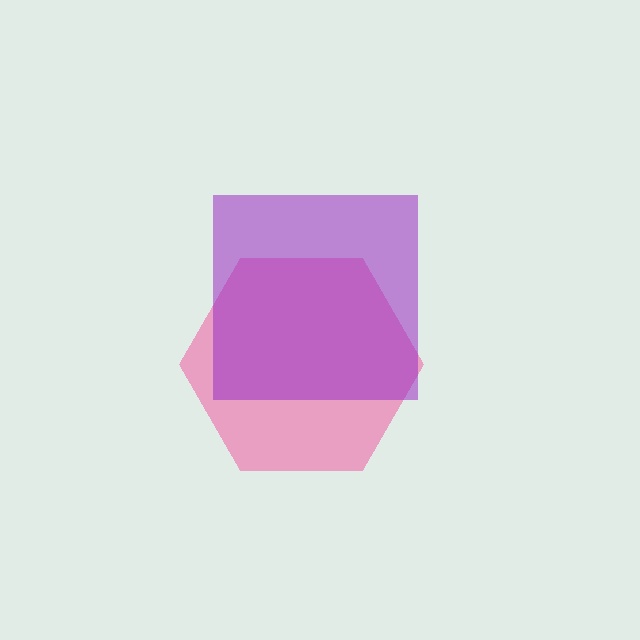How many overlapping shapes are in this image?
There are 2 overlapping shapes in the image.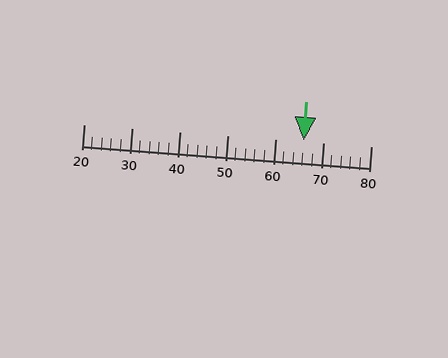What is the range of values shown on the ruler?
The ruler shows values from 20 to 80.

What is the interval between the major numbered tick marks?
The major tick marks are spaced 10 units apart.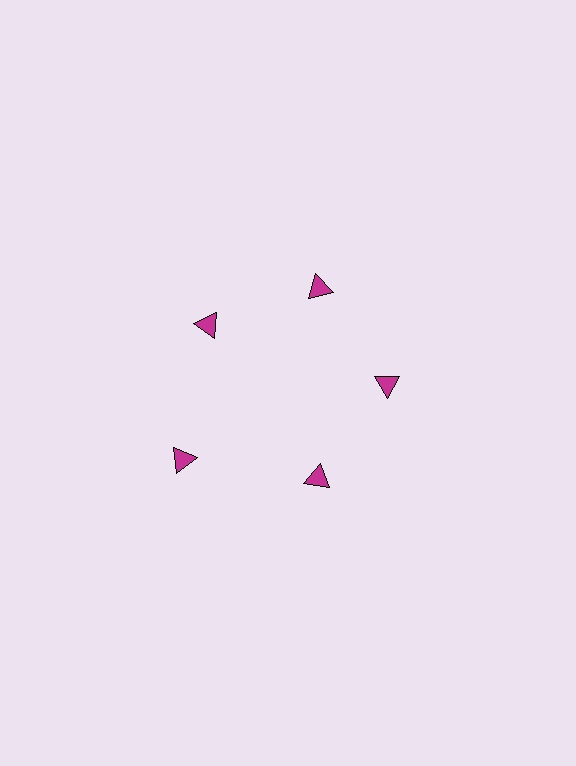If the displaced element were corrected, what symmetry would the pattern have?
It would have 5-fold rotational symmetry — the pattern would map onto itself every 72 degrees.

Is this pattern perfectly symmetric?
No. The 5 magenta triangles are arranged in a ring, but one element near the 8 o'clock position is pushed outward from the center, breaking the 5-fold rotational symmetry.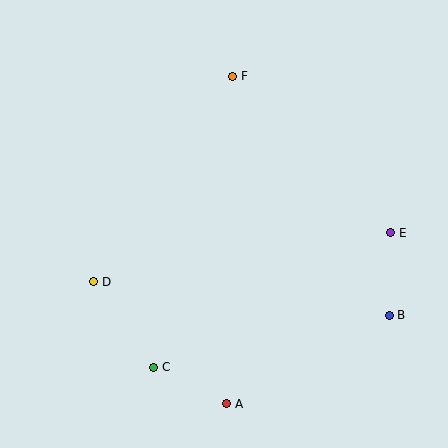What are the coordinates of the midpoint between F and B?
The midpoint between F and B is at (311, 196).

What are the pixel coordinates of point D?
Point D is at (94, 282).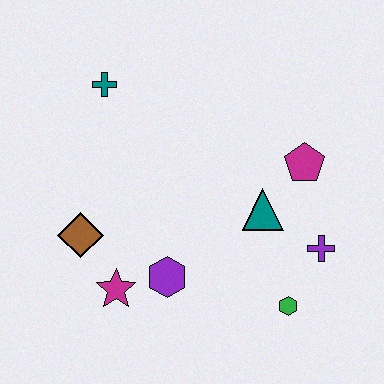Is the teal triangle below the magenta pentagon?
Yes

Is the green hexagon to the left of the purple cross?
Yes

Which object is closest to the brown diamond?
The magenta star is closest to the brown diamond.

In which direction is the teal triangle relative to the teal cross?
The teal triangle is to the right of the teal cross.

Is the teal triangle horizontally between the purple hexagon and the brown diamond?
No